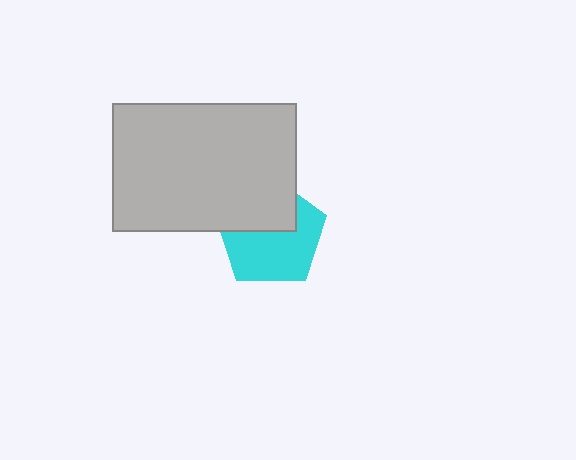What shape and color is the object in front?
The object in front is a light gray rectangle.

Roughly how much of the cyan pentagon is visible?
About half of it is visible (roughly 61%).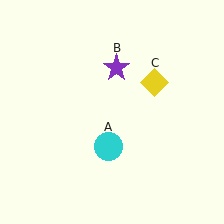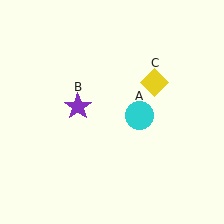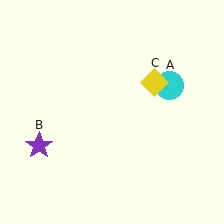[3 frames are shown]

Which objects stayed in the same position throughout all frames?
Yellow diamond (object C) remained stationary.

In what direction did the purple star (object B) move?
The purple star (object B) moved down and to the left.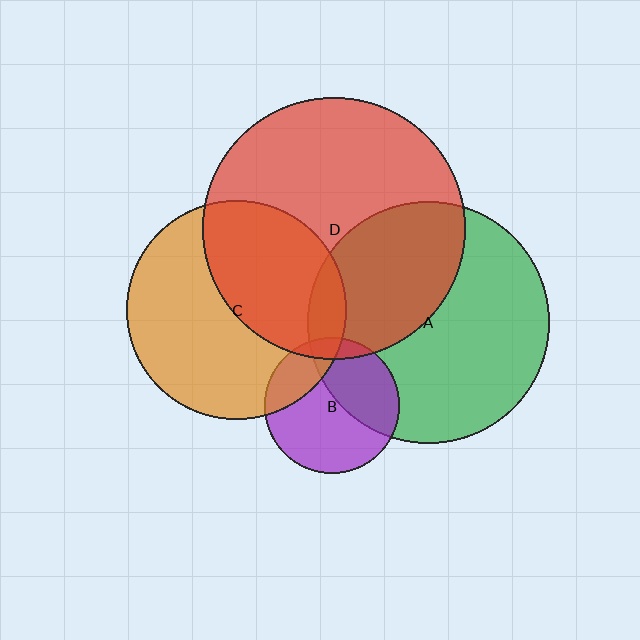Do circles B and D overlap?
Yes.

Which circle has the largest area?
Circle D (red).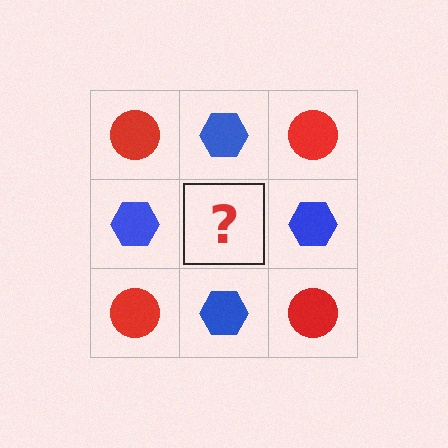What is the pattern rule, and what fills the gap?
The rule is that it alternates red circle and blue hexagon in a checkerboard pattern. The gap should be filled with a red circle.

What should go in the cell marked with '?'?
The missing cell should contain a red circle.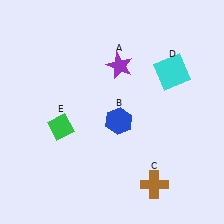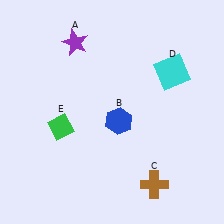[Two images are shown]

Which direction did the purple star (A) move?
The purple star (A) moved left.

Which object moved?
The purple star (A) moved left.